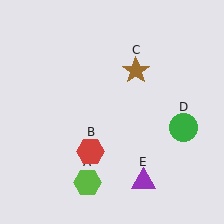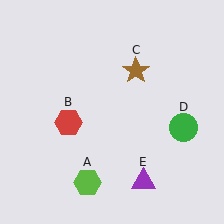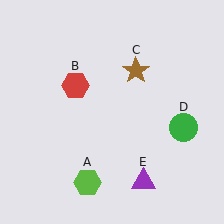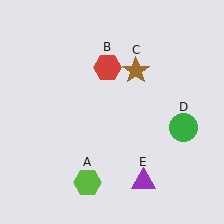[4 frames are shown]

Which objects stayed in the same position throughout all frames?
Lime hexagon (object A) and brown star (object C) and green circle (object D) and purple triangle (object E) remained stationary.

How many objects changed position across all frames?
1 object changed position: red hexagon (object B).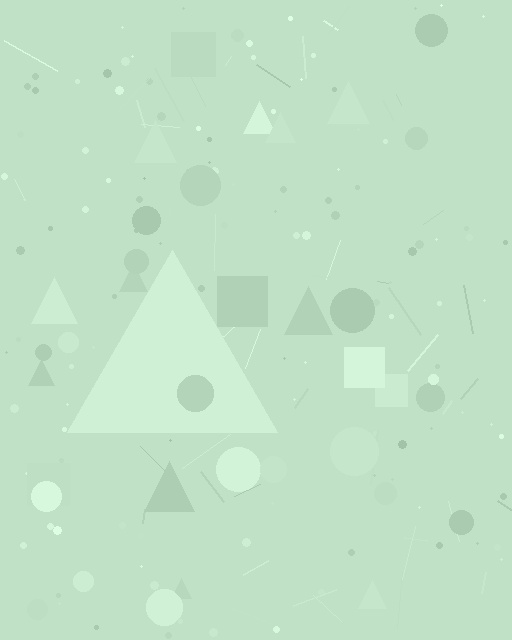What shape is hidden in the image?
A triangle is hidden in the image.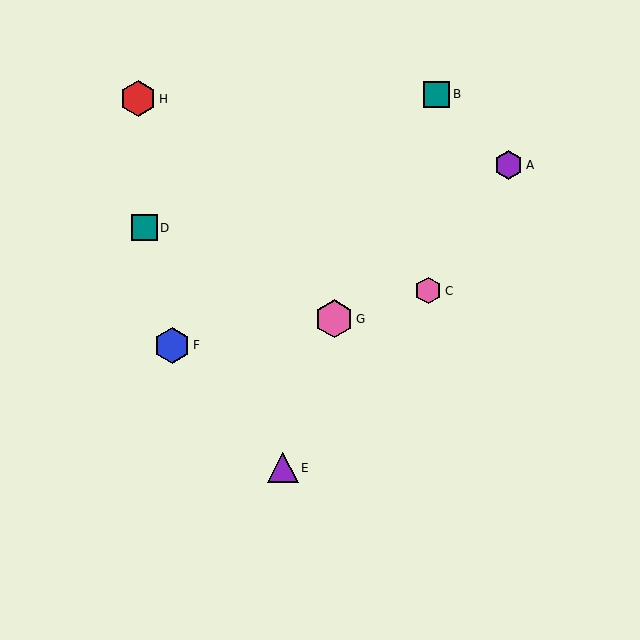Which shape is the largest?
The pink hexagon (labeled G) is the largest.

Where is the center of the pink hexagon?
The center of the pink hexagon is at (334, 319).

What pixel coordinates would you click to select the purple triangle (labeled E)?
Click at (283, 468) to select the purple triangle E.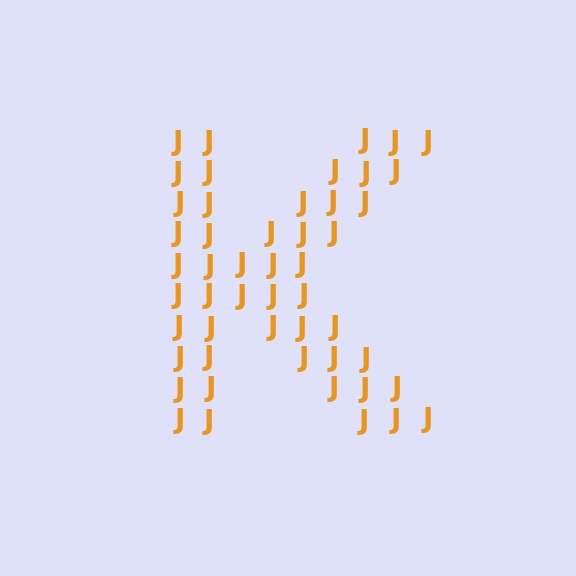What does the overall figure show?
The overall figure shows the letter K.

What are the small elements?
The small elements are letter J's.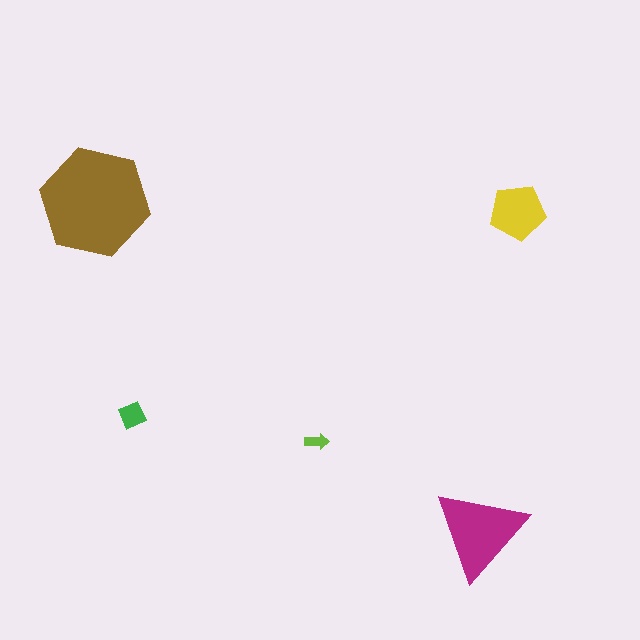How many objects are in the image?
There are 5 objects in the image.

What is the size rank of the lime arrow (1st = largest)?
5th.